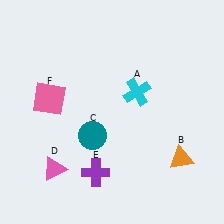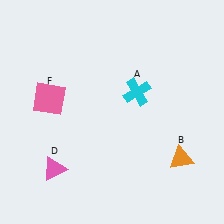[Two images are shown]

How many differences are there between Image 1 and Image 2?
There are 2 differences between the two images.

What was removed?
The teal circle (C), the purple cross (E) were removed in Image 2.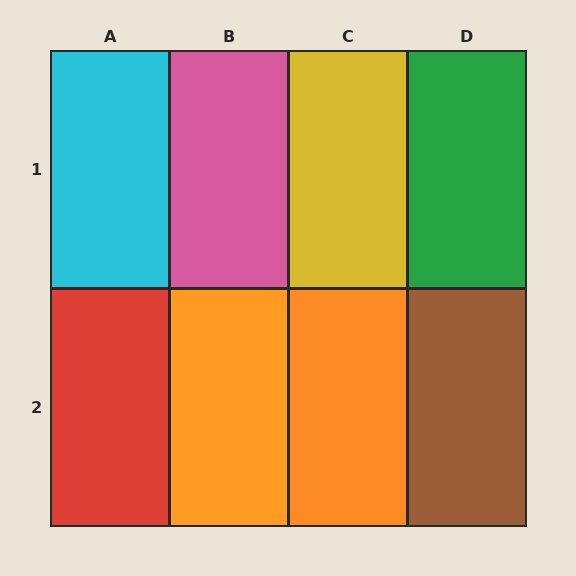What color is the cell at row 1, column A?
Cyan.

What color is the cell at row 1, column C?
Yellow.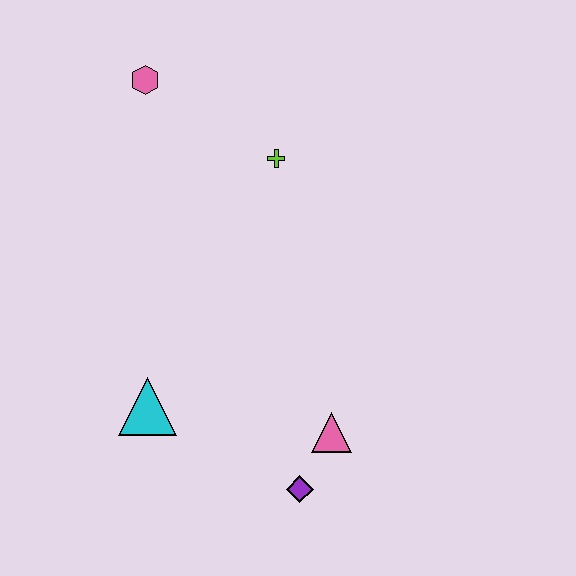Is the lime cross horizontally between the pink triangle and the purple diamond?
No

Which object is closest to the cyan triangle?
The purple diamond is closest to the cyan triangle.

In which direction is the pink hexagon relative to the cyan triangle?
The pink hexagon is above the cyan triangle.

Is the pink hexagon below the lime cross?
No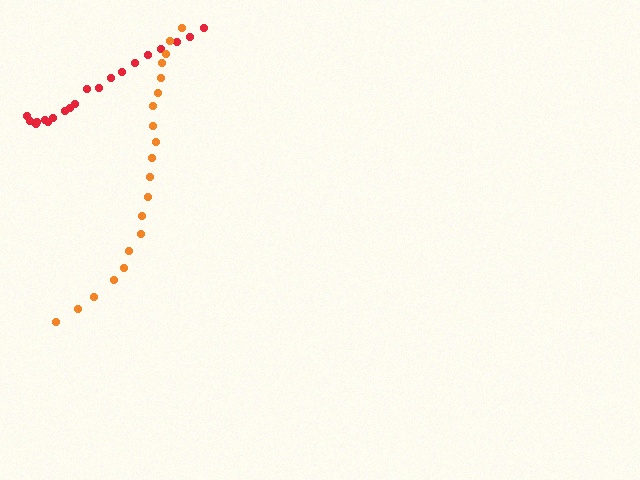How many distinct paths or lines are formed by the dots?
There are 2 distinct paths.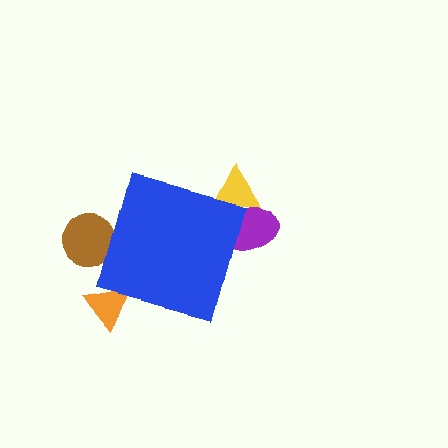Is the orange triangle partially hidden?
Yes, the orange triangle is partially hidden behind the blue diamond.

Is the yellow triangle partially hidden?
Yes, the yellow triangle is partially hidden behind the blue diamond.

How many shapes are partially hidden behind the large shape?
4 shapes are partially hidden.